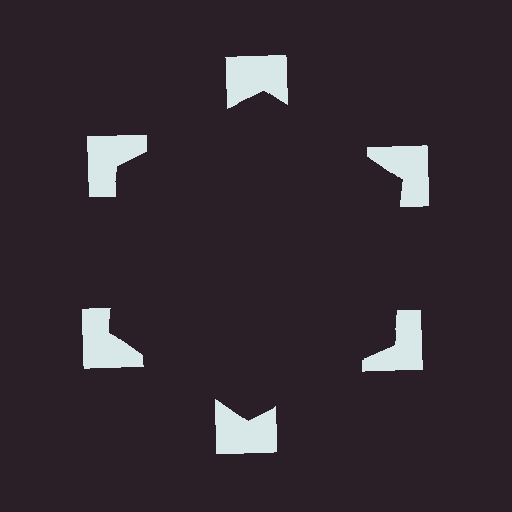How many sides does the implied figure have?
6 sides.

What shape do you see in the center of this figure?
An illusory hexagon — its edges are inferred from the aligned wedge cuts in the notched squares, not physically drawn.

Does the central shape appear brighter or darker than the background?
It typically appears slightly darker than the background, even though no actual brightness change is drawn.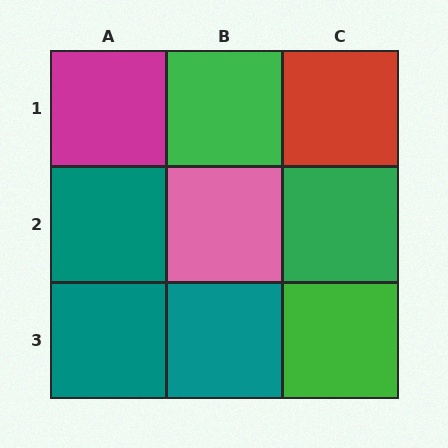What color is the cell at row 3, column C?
Green.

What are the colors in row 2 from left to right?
Teal, pink, green.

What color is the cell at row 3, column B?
Teal.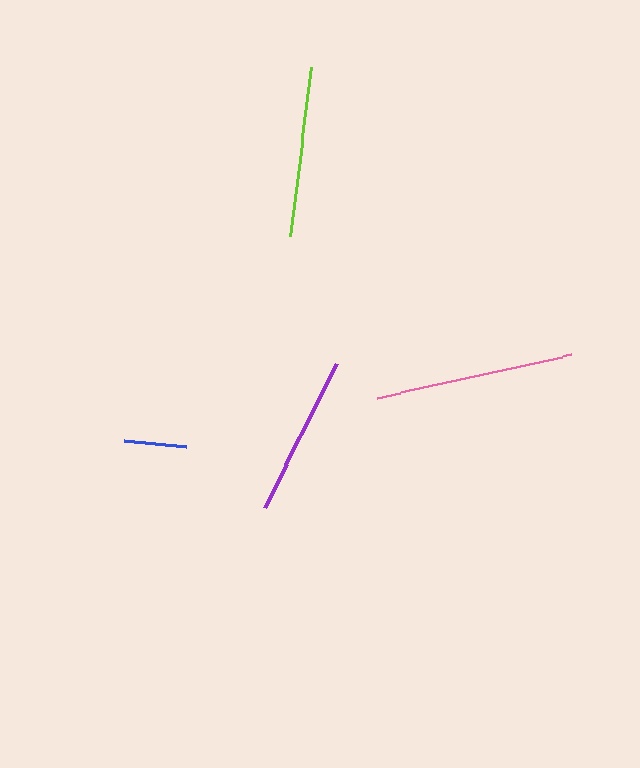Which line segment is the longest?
The pink line is the longest at approximately 198 pixels.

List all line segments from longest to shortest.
From longest to shortest: pink, lime, purple, blue.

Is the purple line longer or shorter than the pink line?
The pink line is longer than the purple line.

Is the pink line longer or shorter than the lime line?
The pink line is longer than the lime line.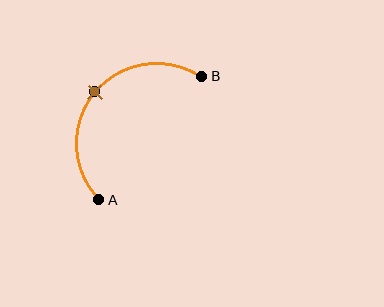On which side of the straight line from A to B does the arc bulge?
The arc bulges above and to the left of the straight line connecting A and B.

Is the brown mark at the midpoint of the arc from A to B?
Yes. The brown mark lies on the arc at equal arc-length from both A and B — it is the arc midpoint.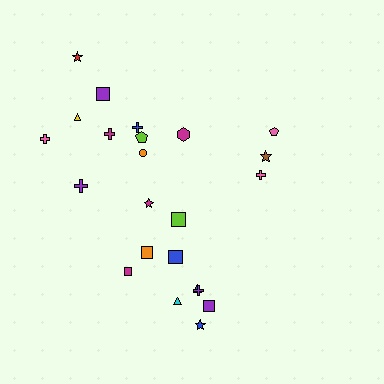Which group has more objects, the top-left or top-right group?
The top-left group.